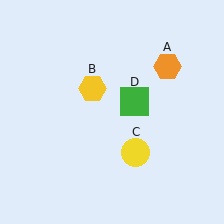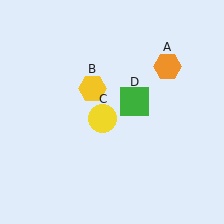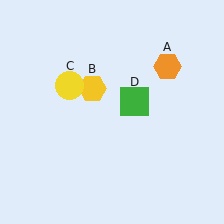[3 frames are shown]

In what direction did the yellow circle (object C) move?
The yellow circle (object C) moved up and to the left.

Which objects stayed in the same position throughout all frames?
Orange hexagon (object A) and yellow hexagon (object B) and green square (object D) remained stationary.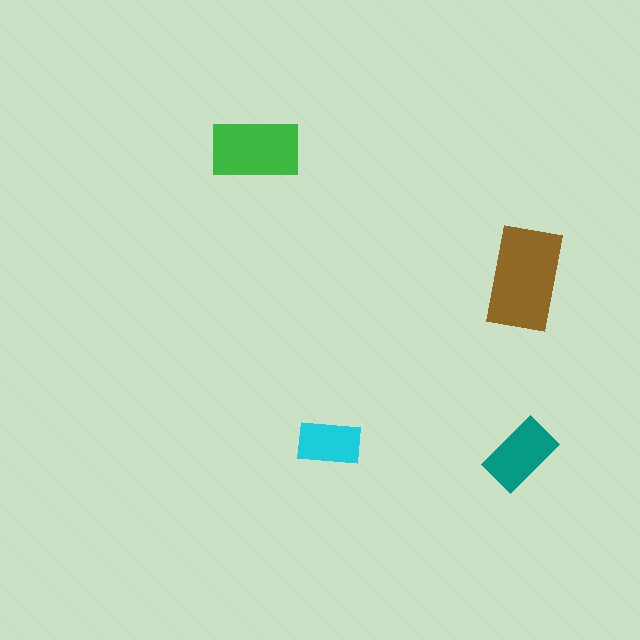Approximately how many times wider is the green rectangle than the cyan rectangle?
About 1.5 times wider.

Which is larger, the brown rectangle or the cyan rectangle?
The brown one.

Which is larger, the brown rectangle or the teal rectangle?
The brown one.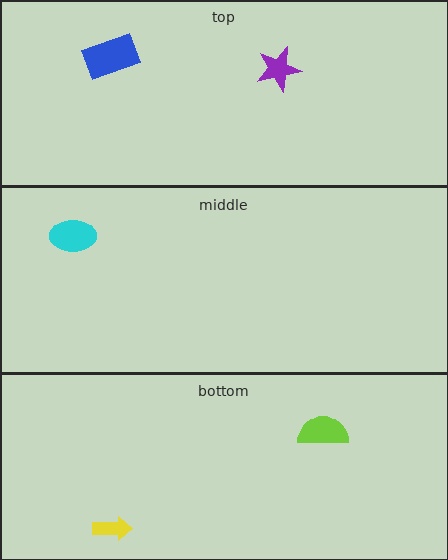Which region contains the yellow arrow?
The bottom region.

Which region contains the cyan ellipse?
The middle region.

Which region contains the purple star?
The top region.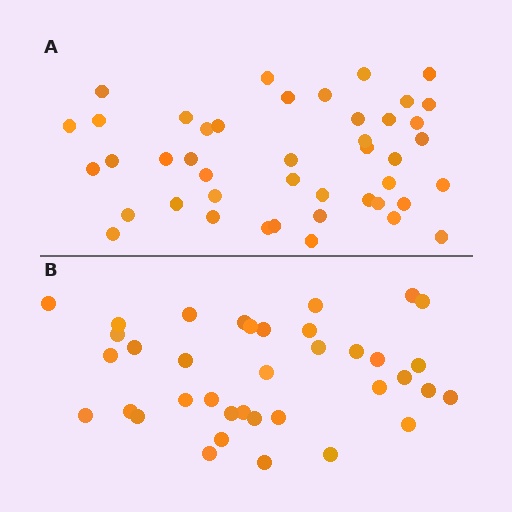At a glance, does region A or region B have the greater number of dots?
Region A (the top region) has more dots.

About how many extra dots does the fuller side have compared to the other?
Region A has roughly 8 or so more dots than region B.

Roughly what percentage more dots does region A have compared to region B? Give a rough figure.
About 20% more.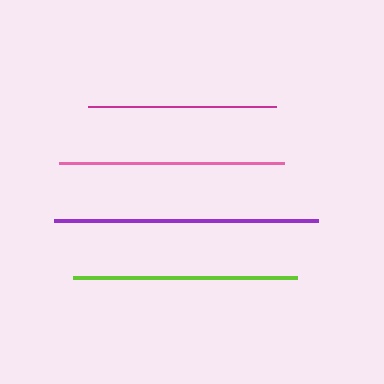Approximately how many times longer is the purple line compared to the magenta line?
The purple line is approximately 1.4 times the length of the magenta line.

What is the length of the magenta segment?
The magenta segment is approximately 187 pixels long.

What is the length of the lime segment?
The lime segment is approximately 224 pixels long.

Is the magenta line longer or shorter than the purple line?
The purple line is longer than the magenta line.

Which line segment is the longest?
The purple line is the longest at approximately 264 pixels.